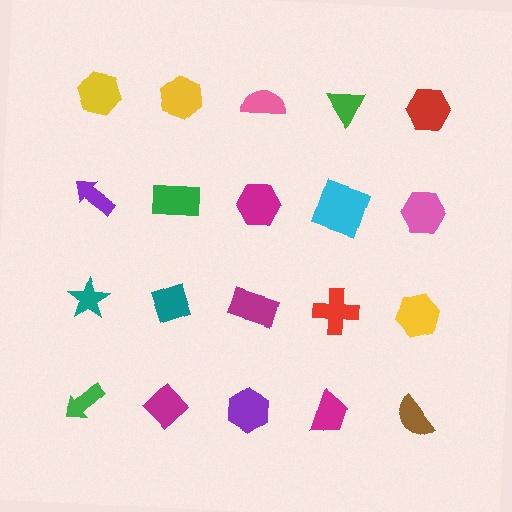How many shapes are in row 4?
5 shapes.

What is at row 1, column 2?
A yellow hexagon.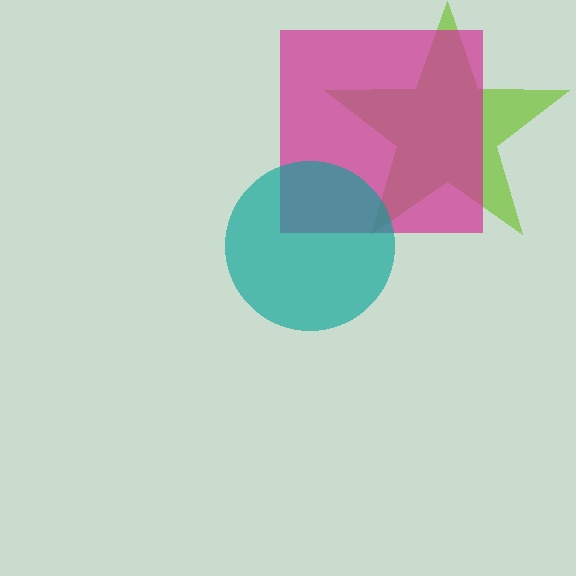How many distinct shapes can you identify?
There are 3 distinct shapes: a lime star, a magenta square, a teal circle.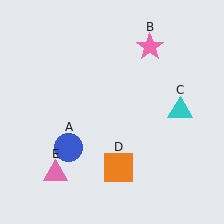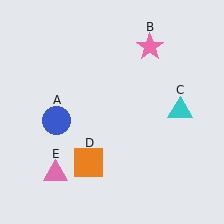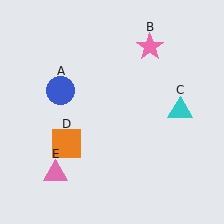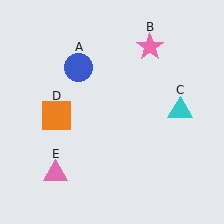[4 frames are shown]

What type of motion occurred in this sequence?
The blue circle (object A), orange square (object D) rotated clockwise around the center of the scene.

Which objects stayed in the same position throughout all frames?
Pink star (object B) and cyan triangle (object C) and pink triangle (object E) remained stationary.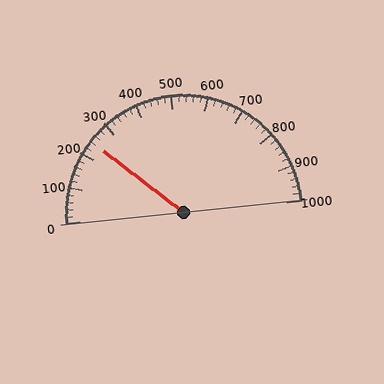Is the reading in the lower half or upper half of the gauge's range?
The reading is in the lower half of the range (0 to 1000).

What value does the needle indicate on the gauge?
The needle indicates approximately 240.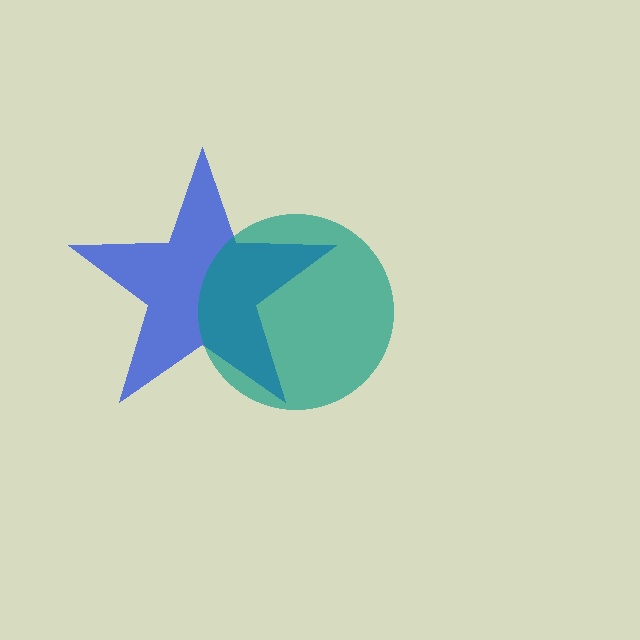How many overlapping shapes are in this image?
There are 2 overlapping shapes in the image.